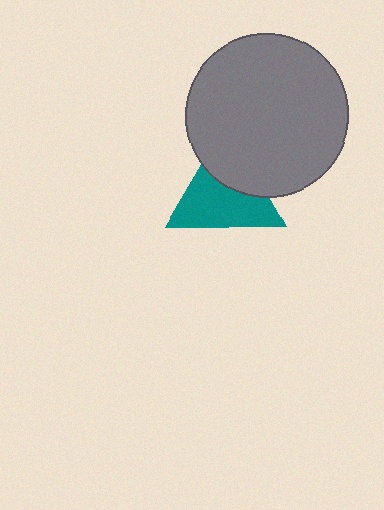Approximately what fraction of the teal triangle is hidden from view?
Roughly 36% of the teal triangle is hidden behind the gray circle.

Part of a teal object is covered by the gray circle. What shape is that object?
It is a triangle.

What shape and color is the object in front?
The object in front is a gray circle.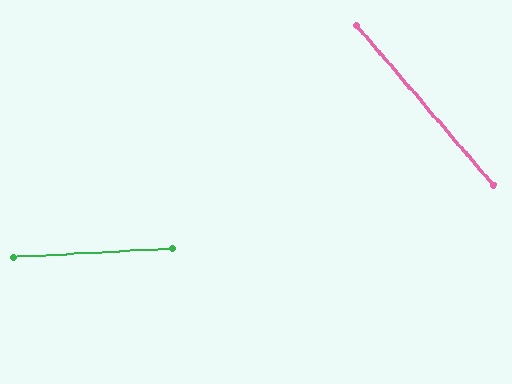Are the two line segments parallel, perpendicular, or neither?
Neither parallel nor perpendicular — they differ by about 52°.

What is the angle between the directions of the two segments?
Approximately 52 degrees.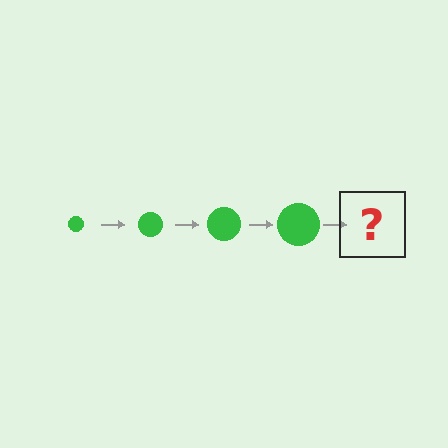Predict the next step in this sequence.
The next step is a green circle, larger than the previous one.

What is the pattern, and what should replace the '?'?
The pattern is that the circle gets progressively larger each step. The '?' should be a green circle, larger than the previous one.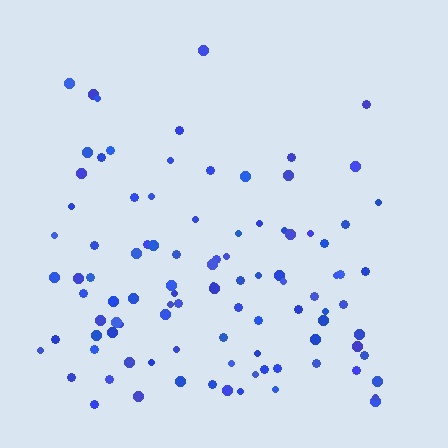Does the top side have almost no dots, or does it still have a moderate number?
Still a moderate number, just noticeably fewer than the bottom.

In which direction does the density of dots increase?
From top to bottom, with the bottom side densest.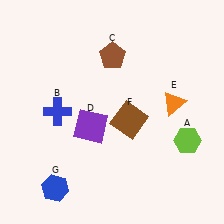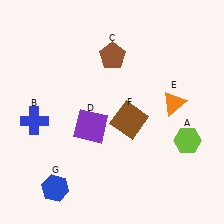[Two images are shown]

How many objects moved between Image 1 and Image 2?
1 object moved between the two images.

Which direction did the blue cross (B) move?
The blue cross (B) moved left.